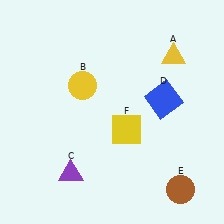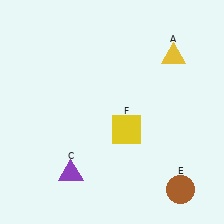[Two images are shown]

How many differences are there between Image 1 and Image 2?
There are 2 differences between the two images.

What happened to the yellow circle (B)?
The yellow circle (B) was removed in Image 2. It was in the top-left area of Image 1.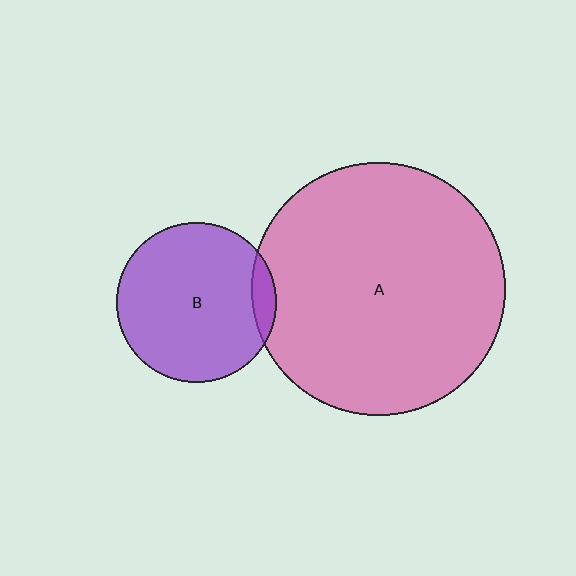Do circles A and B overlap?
Yes.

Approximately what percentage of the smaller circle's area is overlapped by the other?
Approximately 10%.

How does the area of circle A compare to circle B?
Approximately 2.5 times.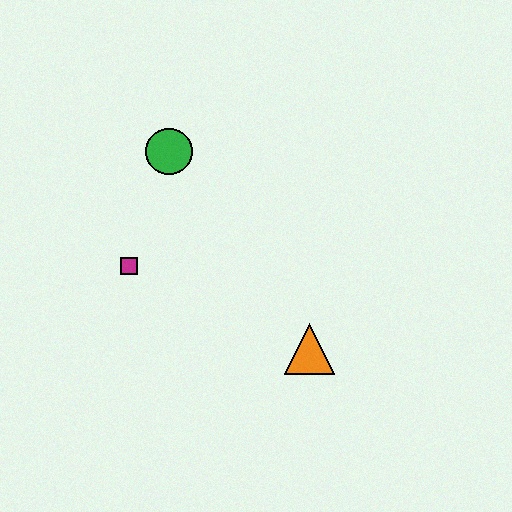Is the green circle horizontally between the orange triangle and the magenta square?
Yes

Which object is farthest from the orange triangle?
The green circle is farthest from the orange triangle.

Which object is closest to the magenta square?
The green circle is closest to the magenta square.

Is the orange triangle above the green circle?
No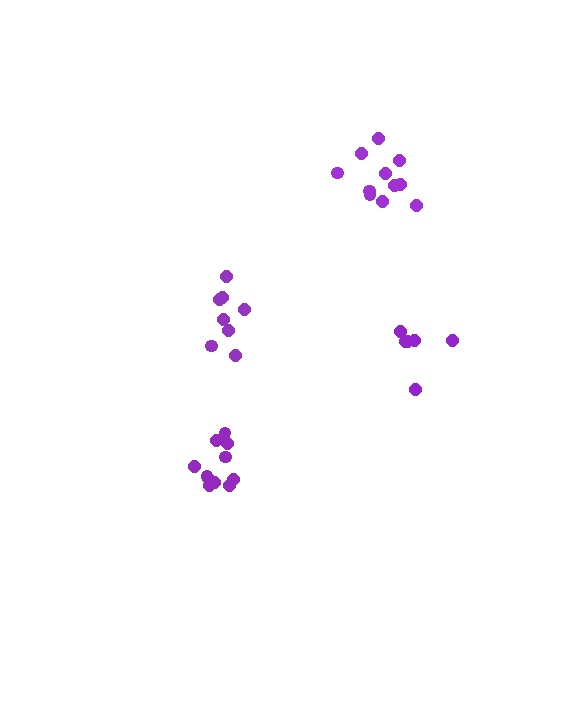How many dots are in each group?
Group 1: 8 dots, Group 2: 11 dots, Group 3: 6 dots, Group 4: 11 dots (36 total).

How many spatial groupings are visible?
There are 4 spatial groupings.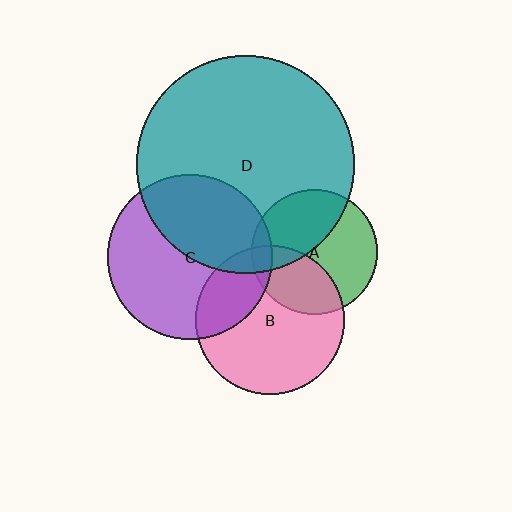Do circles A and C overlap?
Yes.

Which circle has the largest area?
Circle D (teal).